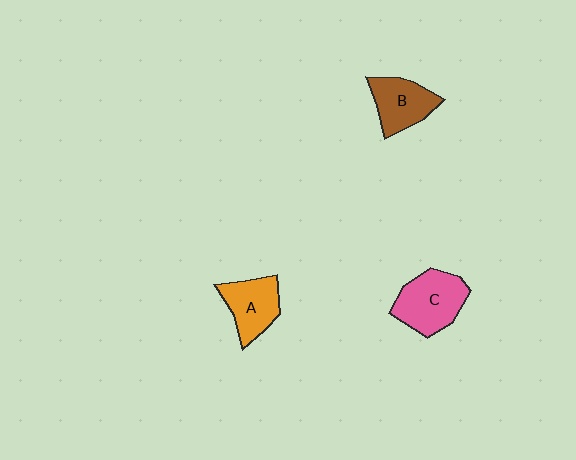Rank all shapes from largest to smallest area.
From largest to smallest: C (pink), A (orange), B (brown).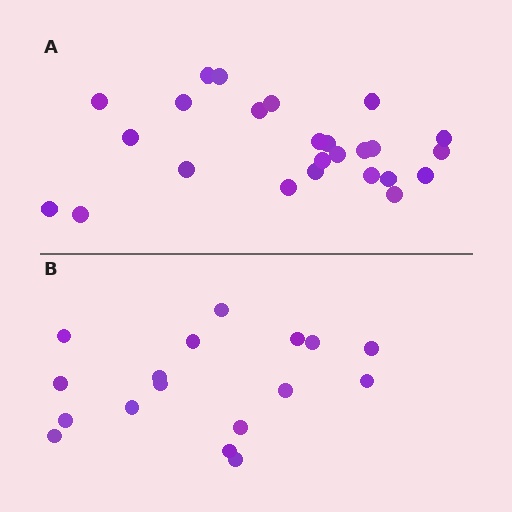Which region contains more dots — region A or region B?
Region A (the top region) has more dots.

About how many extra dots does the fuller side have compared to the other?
Region A has roughly 8 or so more dots than region B.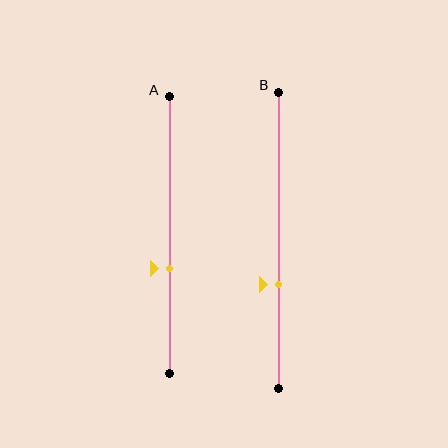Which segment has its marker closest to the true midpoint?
Segment A has its marker closest to the true midpoint.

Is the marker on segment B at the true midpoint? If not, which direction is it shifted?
No, the marker on segment B is shifted downward by about 15% of the segment length.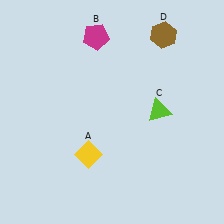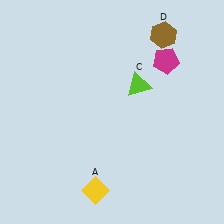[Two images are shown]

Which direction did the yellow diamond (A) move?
The yellow diamond (A) moved down.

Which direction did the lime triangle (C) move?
The lime triangle (C) moved up.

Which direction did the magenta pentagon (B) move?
The magenta pentagon (B) moved right.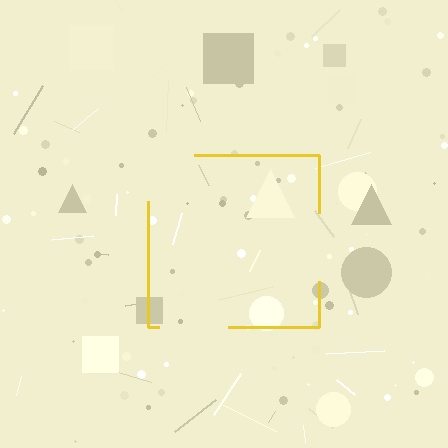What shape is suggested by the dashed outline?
The dashed outline suggests a square.